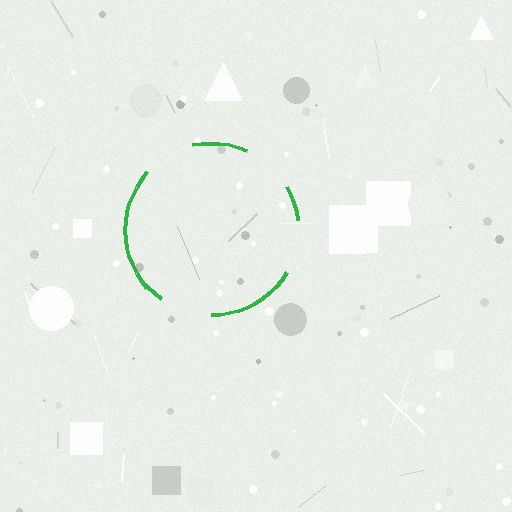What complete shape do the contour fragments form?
The contour fragments form a circle.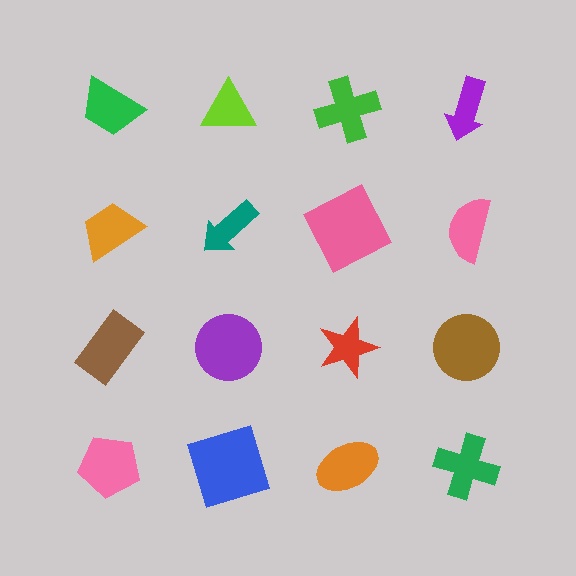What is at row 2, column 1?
An orange trapezoid.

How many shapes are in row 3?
4 shapes.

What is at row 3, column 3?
A red star.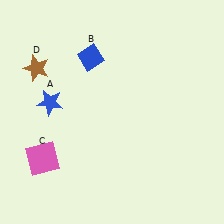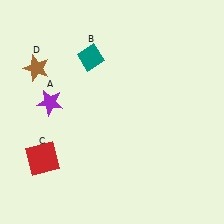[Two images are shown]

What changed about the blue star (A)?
In Image 1, A is blue. In Image 2, it changed to purple.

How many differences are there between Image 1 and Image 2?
There are 3 differences between the two images.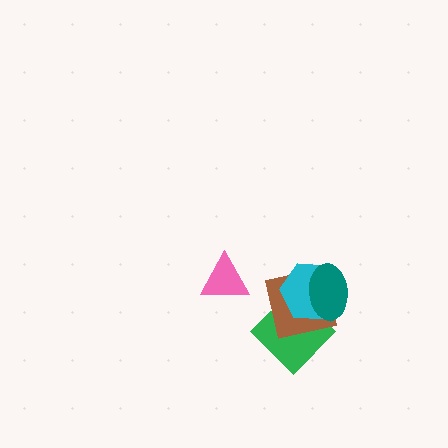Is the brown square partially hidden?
Yes, it is partially covered by another shape.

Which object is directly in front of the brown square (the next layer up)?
The cyan hexagon is directly in front of the brown square.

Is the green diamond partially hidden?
Yes, it is partially covered by another shape.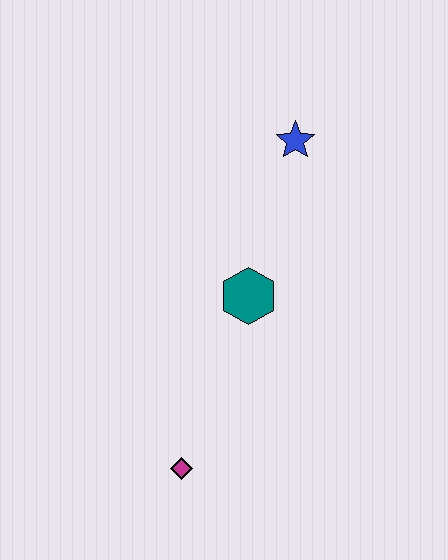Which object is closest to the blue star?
The teal hexagon is closest to the blue star.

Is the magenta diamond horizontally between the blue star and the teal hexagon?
No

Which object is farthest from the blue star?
The magenta diamond is farthest from the blue star.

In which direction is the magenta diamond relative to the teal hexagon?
The magenta diamond is below the teal hexagon.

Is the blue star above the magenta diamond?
Yes